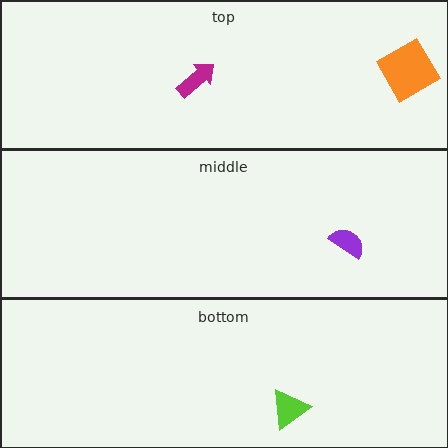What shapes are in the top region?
The orange square, the magenta arrow.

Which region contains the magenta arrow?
The top region.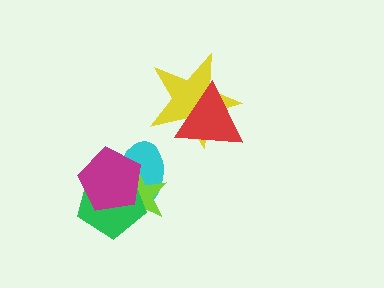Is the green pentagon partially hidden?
Yes, it is partially covered by another shape.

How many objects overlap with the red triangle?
1 object overlaps with the red triangle.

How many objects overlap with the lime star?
3 objects overlap with the lime star.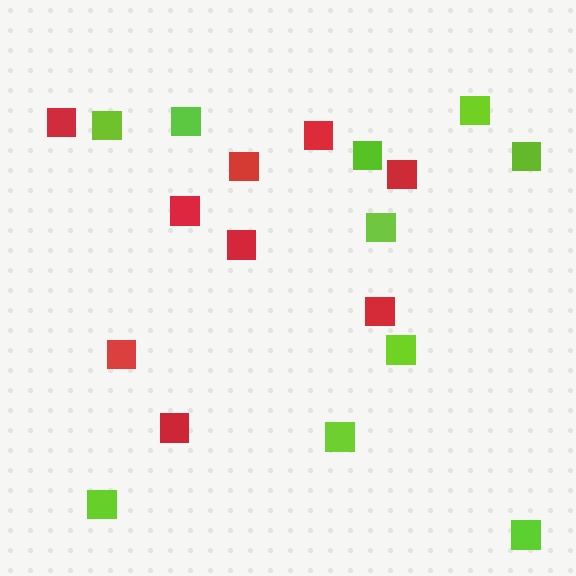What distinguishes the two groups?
There are 2 groups: one group of lime squares (10) and one group of red squares (9).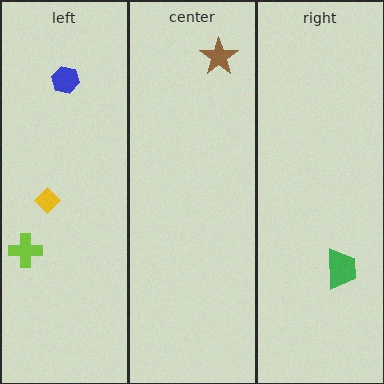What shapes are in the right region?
The green trapezoid.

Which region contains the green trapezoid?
The right region.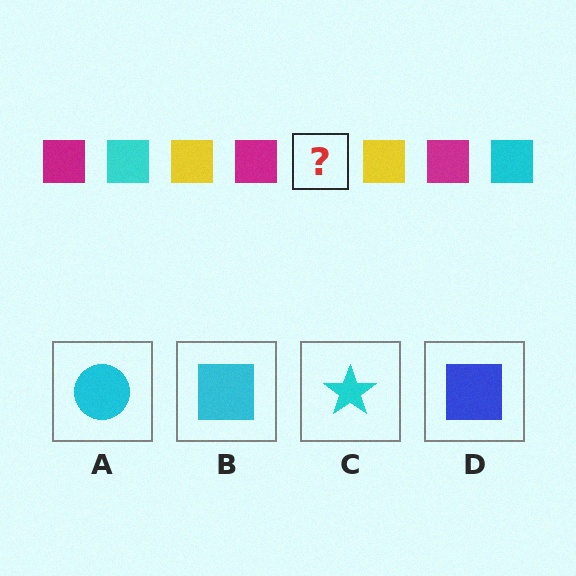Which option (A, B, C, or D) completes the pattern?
B.